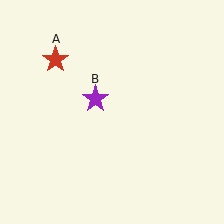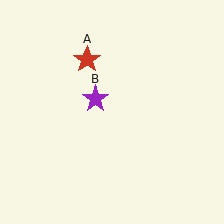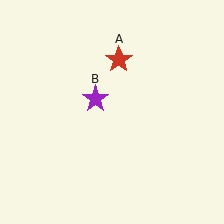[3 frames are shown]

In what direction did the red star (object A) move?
The red star (object A) moved right.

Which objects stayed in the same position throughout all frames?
Purple star (object B) remained stationary.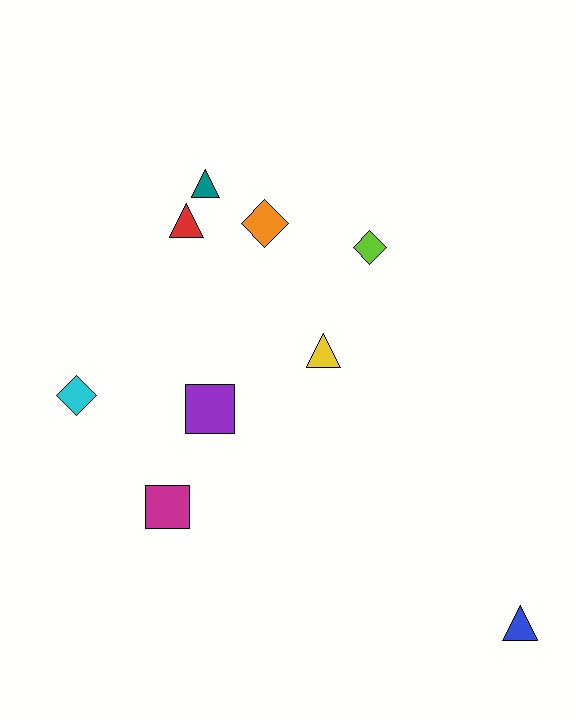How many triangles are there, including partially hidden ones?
There are 4 triangles.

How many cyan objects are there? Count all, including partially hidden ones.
There is 1 cyan object.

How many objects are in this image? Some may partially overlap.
There are 9 objects.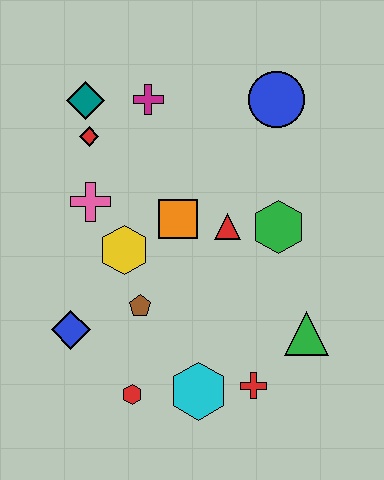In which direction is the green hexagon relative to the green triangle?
The green hexagon is above the green triangle.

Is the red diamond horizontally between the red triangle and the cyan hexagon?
No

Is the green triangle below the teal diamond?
Yes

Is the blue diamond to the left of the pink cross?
Yes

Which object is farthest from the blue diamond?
The blue circle is farthest from the blue diamond.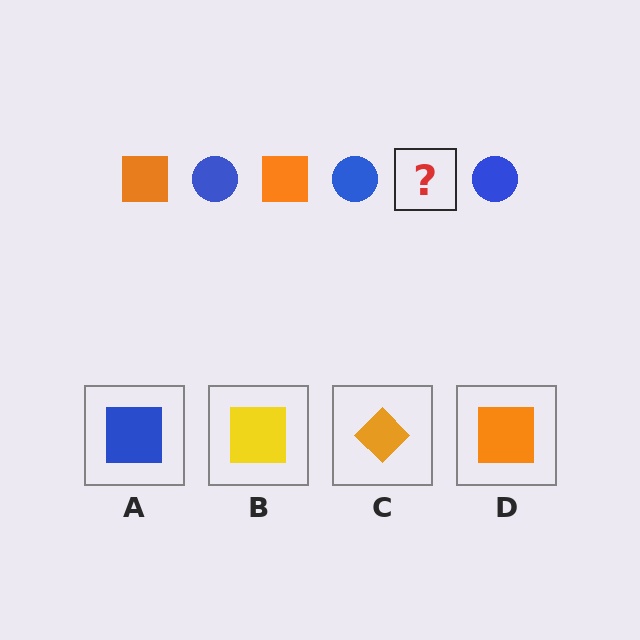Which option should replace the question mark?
Option D.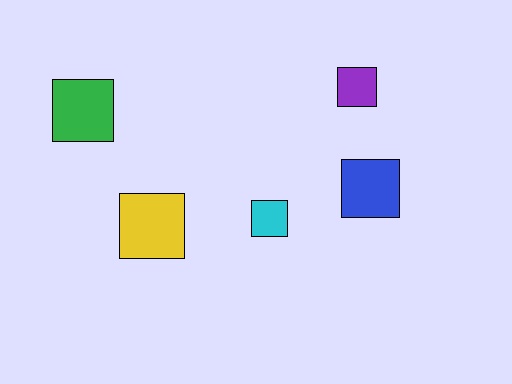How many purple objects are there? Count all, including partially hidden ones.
There is 1 purple object.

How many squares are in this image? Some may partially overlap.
There are 5 squares.